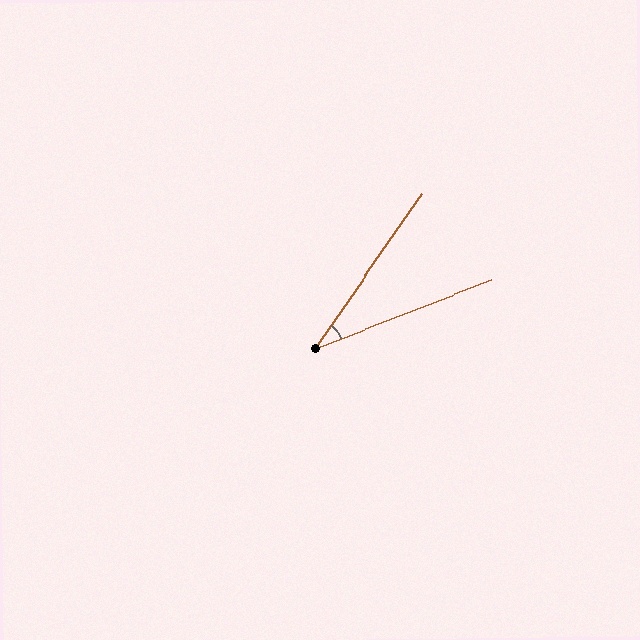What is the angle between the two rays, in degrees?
Approximately 34 degrees.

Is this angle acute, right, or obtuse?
It is acute.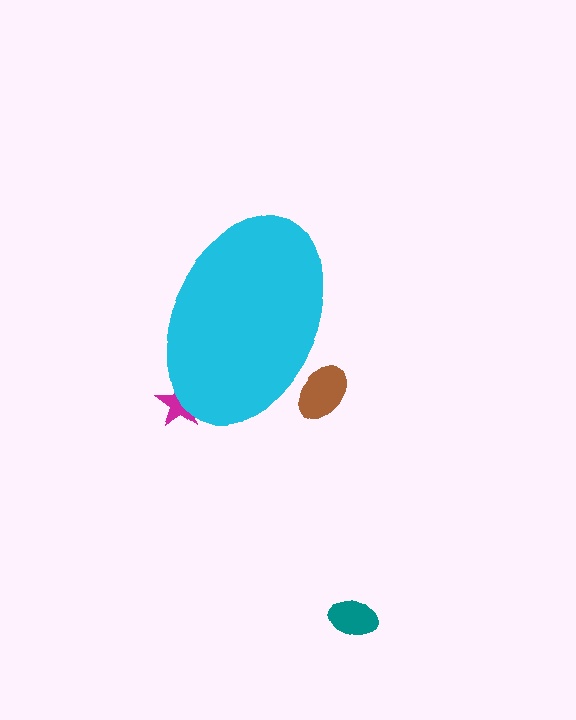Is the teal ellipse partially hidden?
No, the teal ellipse is fully visible.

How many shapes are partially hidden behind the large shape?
2 shapes are partially hidden.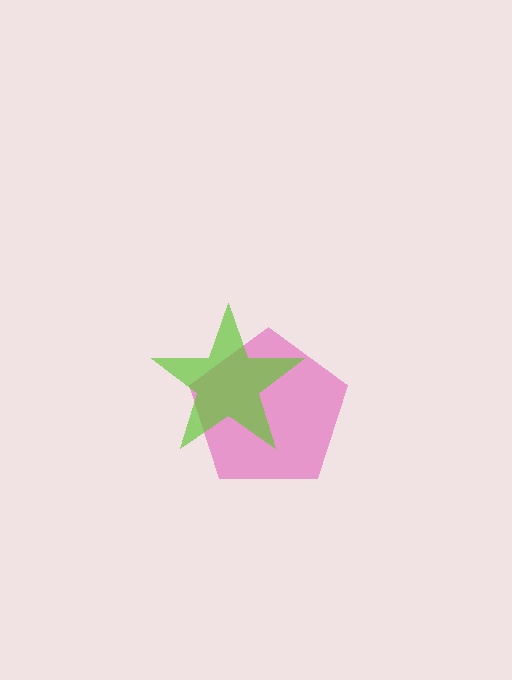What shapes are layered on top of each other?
The layered shapes are: a magenta pentagon, a lime star.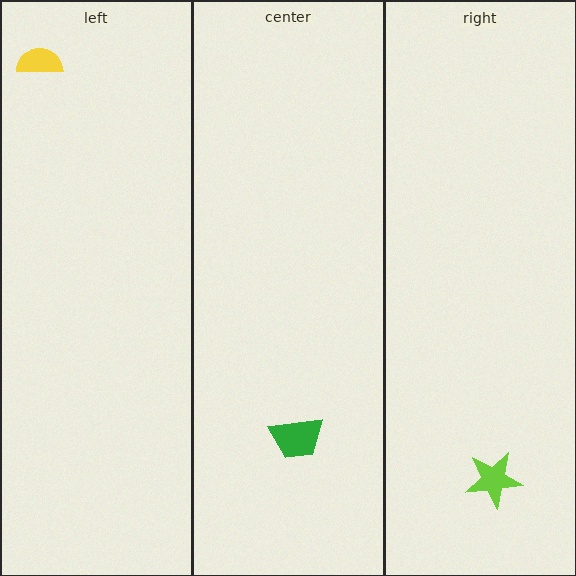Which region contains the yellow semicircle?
The left region.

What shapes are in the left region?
The yellow semicircle.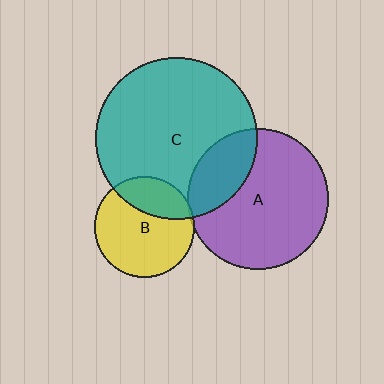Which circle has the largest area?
Circle C (teal).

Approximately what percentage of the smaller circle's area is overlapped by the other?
Approximately 30%.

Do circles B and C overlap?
Yes.